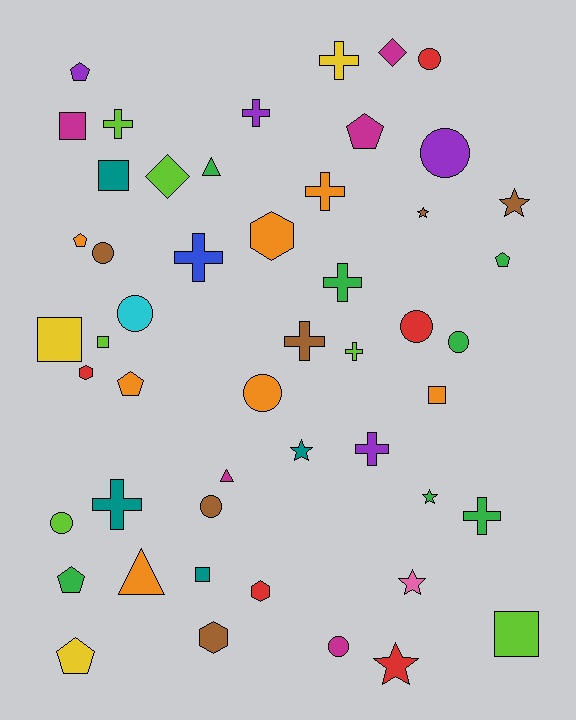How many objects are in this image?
There are 50 objects.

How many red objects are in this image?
There are 5 red objects.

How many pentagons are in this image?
There are 7 pentagons.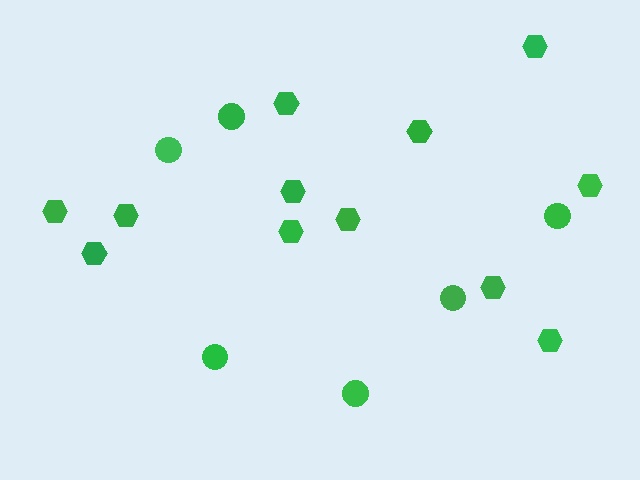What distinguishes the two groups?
There are 2 groups: one group of circles (6) and one group of hexagons (12).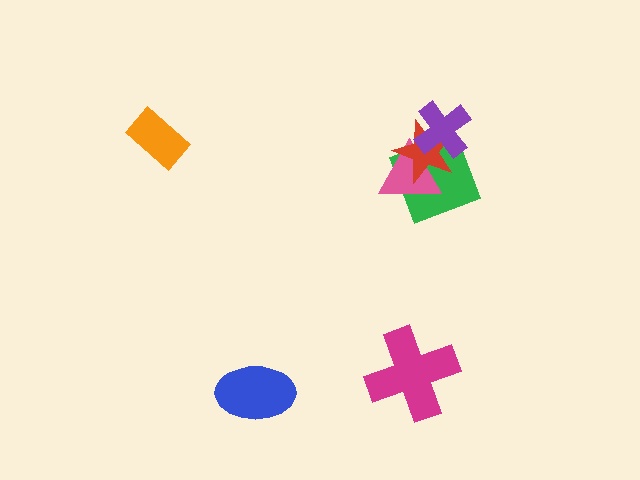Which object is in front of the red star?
The purple cross is in front of the red star.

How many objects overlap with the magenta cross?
0 objects overlap with the magenta cross.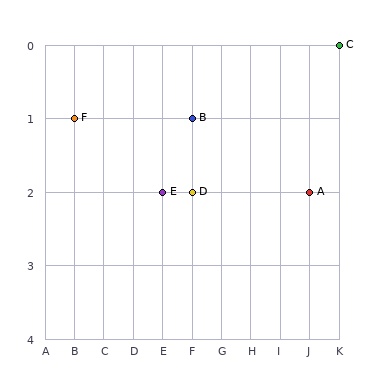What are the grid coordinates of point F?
Point F is at grid coordinates (B, 1).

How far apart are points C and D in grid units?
Points C and D are 5 columns and 2 rows apart (about 5.4 grid units diagonally).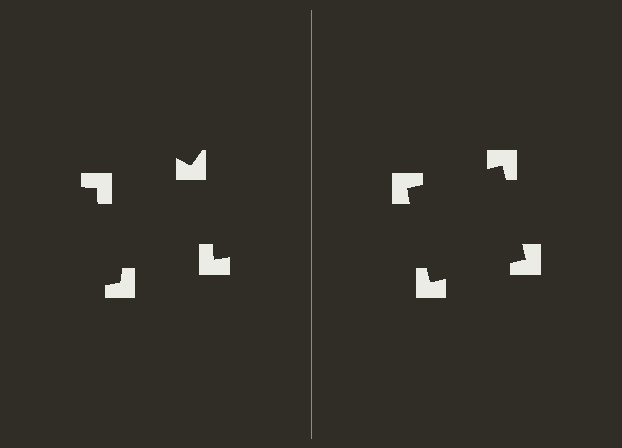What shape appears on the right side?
An illusory square.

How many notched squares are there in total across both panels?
8 — 4 on each side.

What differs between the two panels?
The notched squares are positioned identically on both sides; only the wedge orientations differ. On the right they align to a square; on the left they are misaligned.